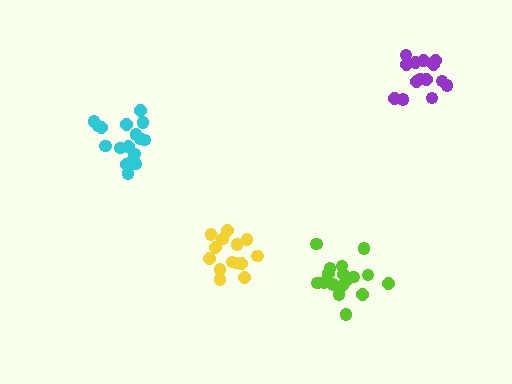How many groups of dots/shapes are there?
There are 4 groups.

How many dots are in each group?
Group 1: 14 dots, Group 2: 17 dots, Group 3: 14 dots, Group 4: 17 dots (62 total).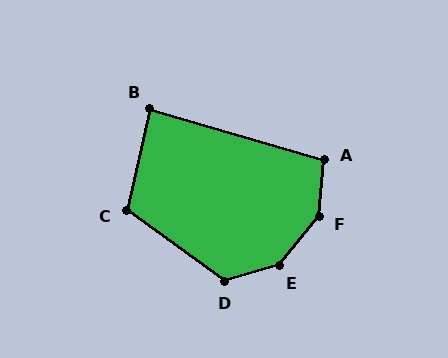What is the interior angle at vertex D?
Approximately 127 degrees (obtuse).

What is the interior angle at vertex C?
Approximately 113 degrees (obtuse).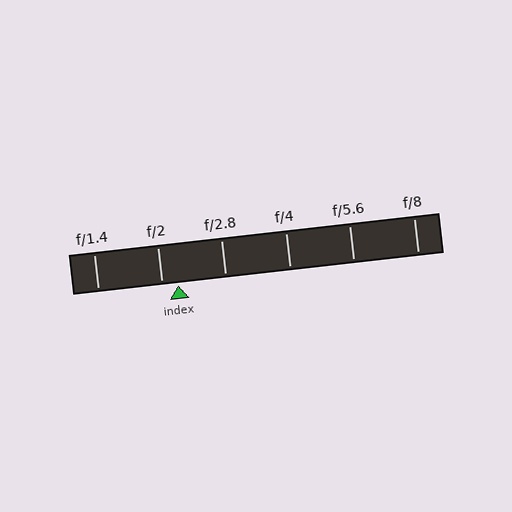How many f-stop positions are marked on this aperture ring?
There are 6 f-stop positions marked.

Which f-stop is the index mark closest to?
The index mark is closest to f/2.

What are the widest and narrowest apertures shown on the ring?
The widest aperture shown is f/1.4 and the narrowest is f/8.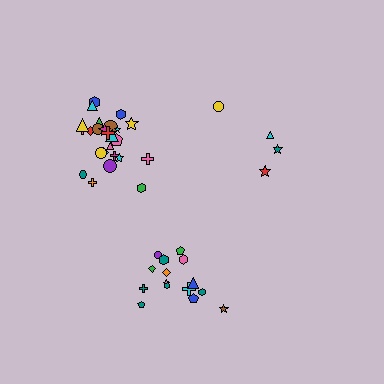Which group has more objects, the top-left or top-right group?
The top-left group.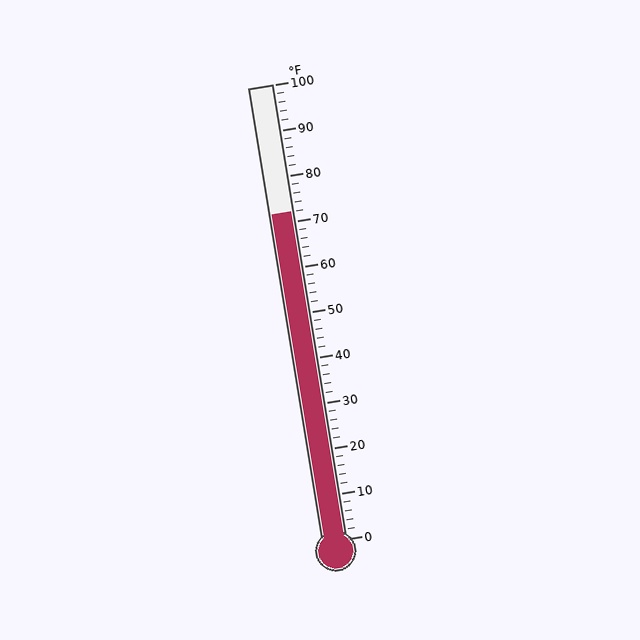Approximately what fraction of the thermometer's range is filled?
The thermometer is filled to approximately 70% of its range.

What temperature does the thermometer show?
The thermometer shows approximately 72°F.